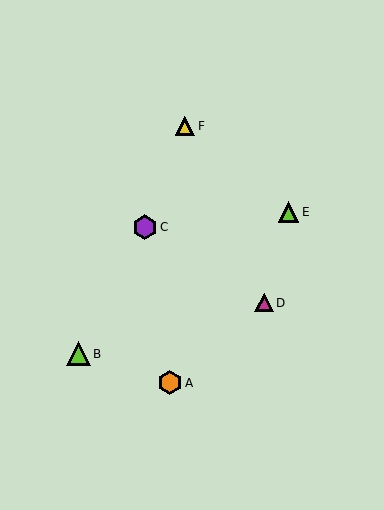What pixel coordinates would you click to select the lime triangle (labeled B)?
Click at (78, 354) to select the lime triangle B.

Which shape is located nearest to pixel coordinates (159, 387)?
The orange hexagon (labeled A) at (170, 383) is nearest to that location.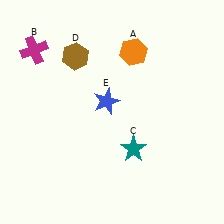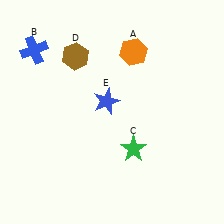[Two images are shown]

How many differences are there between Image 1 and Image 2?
There are 2 differences between the two images.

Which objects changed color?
B changed from magenta to blue. C changed from teal to green.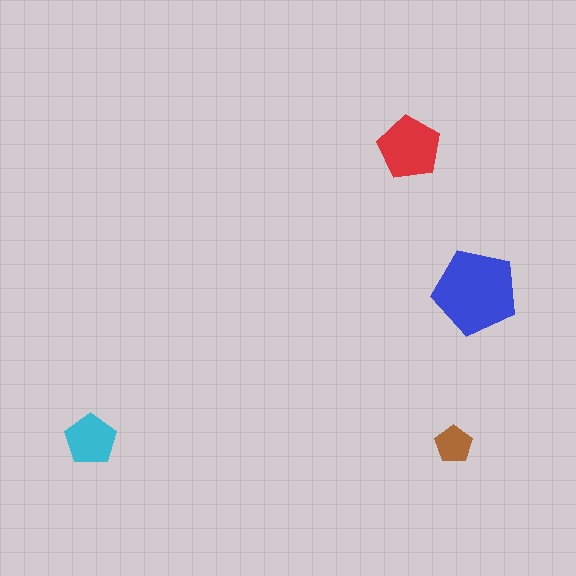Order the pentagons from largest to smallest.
the blue one, the red one, the cyan one, the brown one.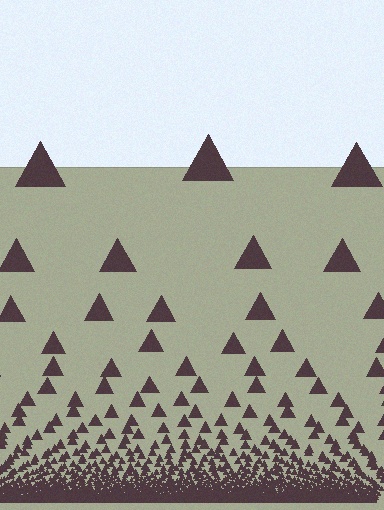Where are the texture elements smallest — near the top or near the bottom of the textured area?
Near the bottom.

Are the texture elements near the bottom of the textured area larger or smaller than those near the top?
Smaller. The gradient is inverted — elements near the bottom are smaller and denser.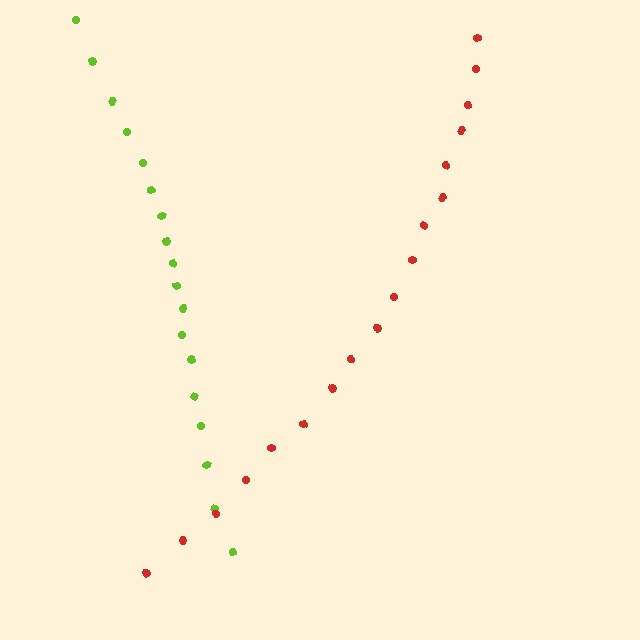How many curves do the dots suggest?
There are 2 distinct paths.